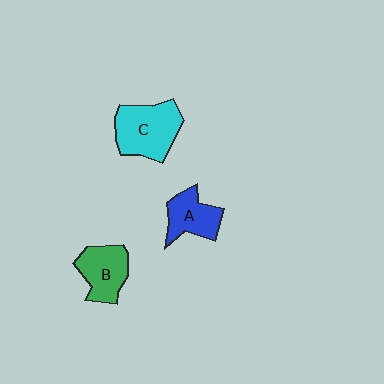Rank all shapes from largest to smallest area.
From largest to smallest: C (cyan), B (green), A (blue).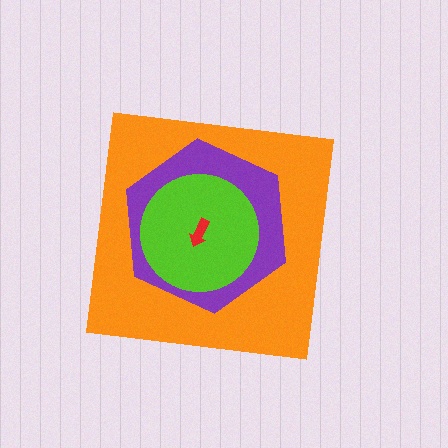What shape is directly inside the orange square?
The purple hexagon.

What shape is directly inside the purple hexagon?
The lime circle.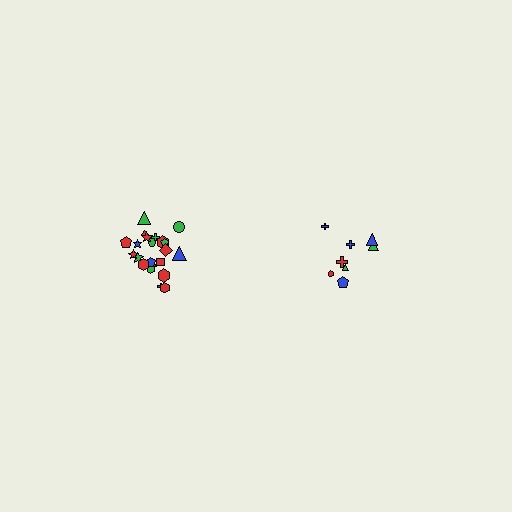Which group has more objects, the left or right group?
The left group.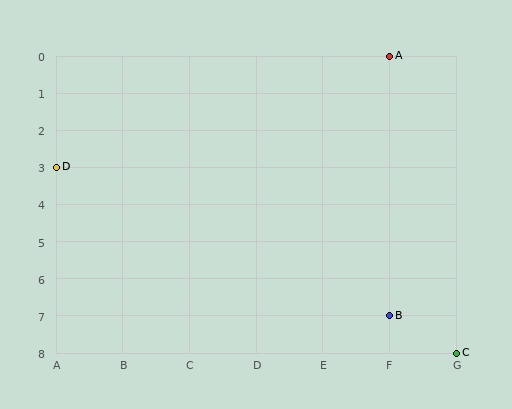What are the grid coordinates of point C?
Point C is at grid coordinates (G, 8).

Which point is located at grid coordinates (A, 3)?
Point D is at (A, 3).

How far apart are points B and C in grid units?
Points B and C are 1 column and 1 row apart (about 1.4 grid units diagonally).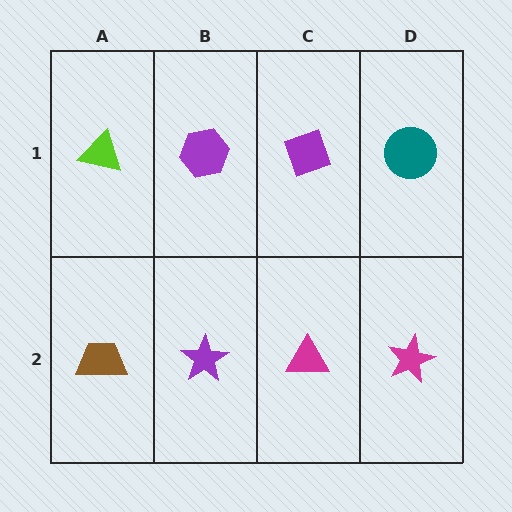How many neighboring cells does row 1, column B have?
3.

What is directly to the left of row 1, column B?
A lime triangle.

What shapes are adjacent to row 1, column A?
A brown trapezoid (row 2, column A), a purple hexagon (row 1, column B).